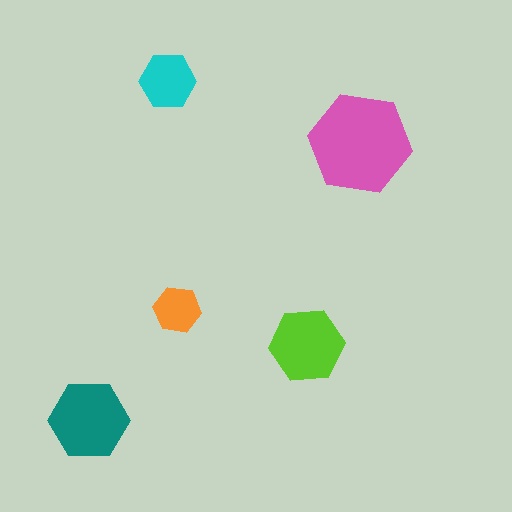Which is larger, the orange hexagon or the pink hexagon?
The pink one.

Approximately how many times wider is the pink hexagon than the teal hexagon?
About 1.5 times wider.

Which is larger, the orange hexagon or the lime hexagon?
The lime one.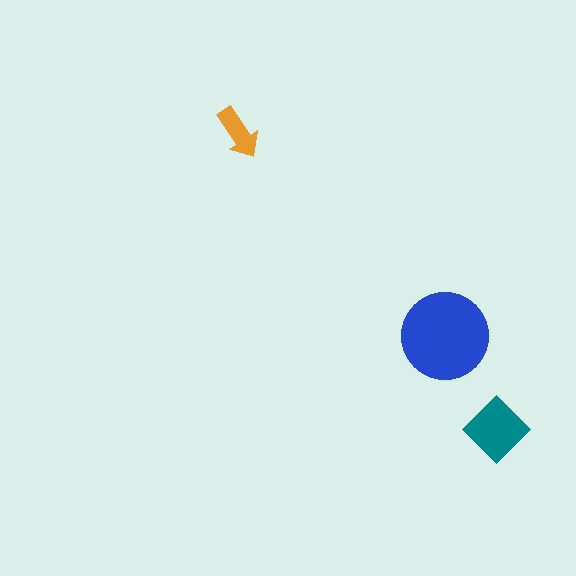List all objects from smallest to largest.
The orange arrow, the teal diamond, the blue circle.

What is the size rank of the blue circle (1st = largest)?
1st.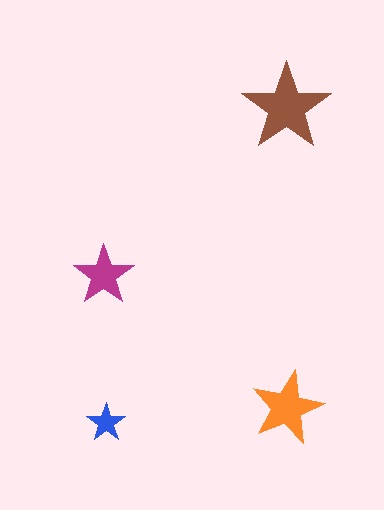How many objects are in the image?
There are 4 objects in the image.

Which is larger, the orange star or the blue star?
The orange one.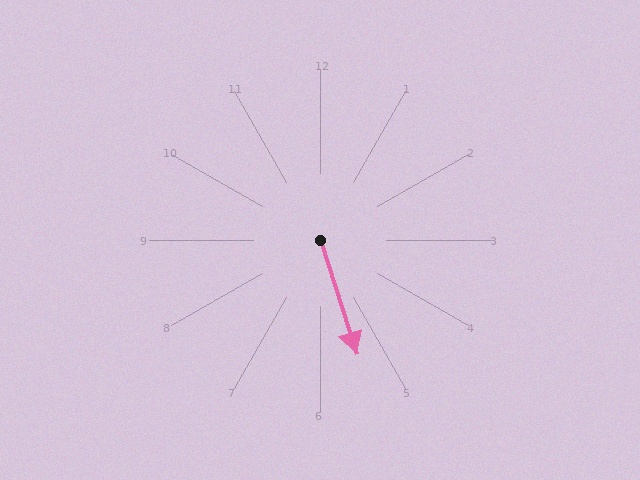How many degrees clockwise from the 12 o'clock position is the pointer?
Approximately 162 degrees.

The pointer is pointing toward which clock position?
Roughly 5 o'clock.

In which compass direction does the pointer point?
South.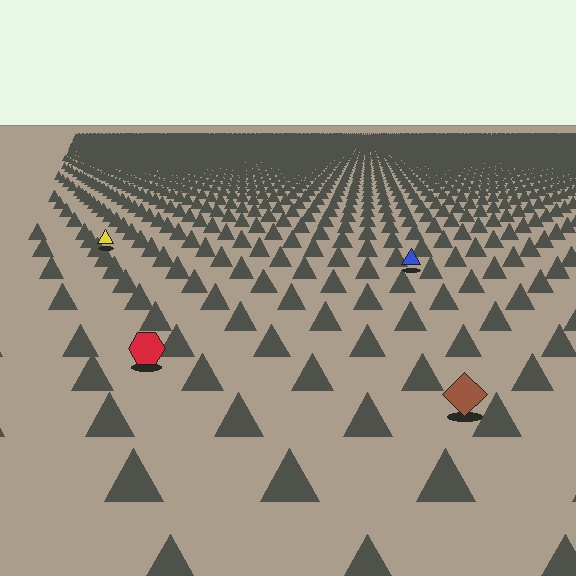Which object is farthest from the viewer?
The yellow triangle is farthest from the viewer. It appears smaller and the ground texture around it is denser.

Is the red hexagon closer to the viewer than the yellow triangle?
Yes. The red hexagon is closer — you can tell from the texture gradient: the ground texture is coarser near it.